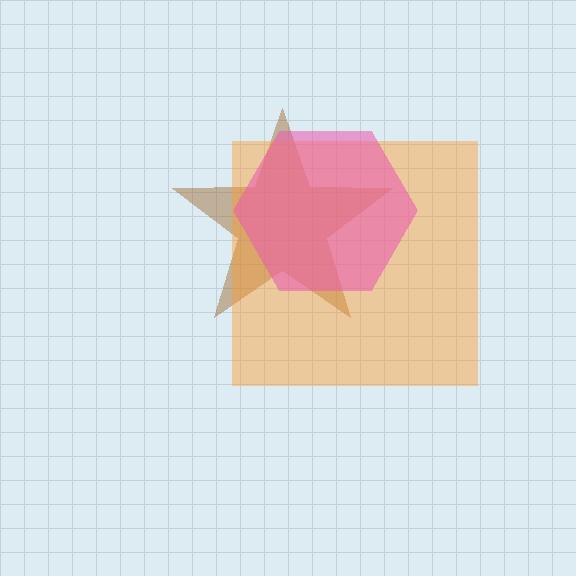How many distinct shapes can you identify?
There are 3 distinct shapes: a brown star, an orange square, a pink hexagon.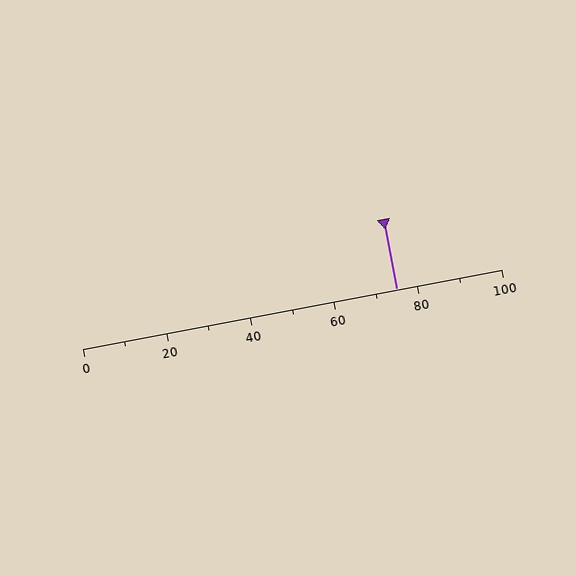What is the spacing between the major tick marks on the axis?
The major ticks are spaced 20 apart.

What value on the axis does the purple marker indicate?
The marker indicates approximately 75.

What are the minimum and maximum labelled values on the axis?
The axis runs from 0 to 100.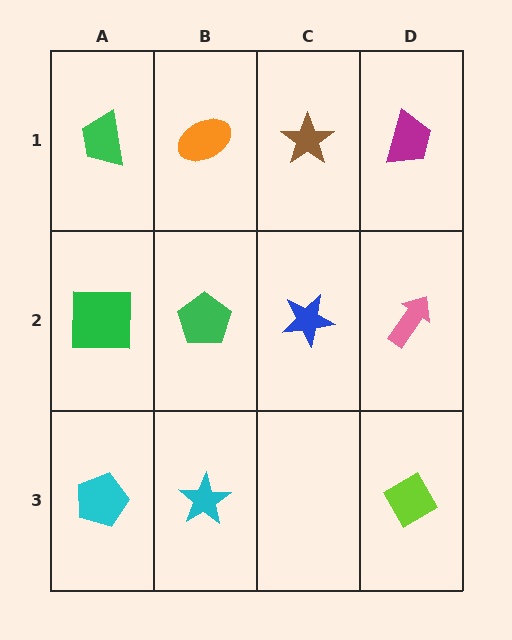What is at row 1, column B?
An orange ellipse.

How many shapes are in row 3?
3 shapes.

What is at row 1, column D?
A magenta trapezoid.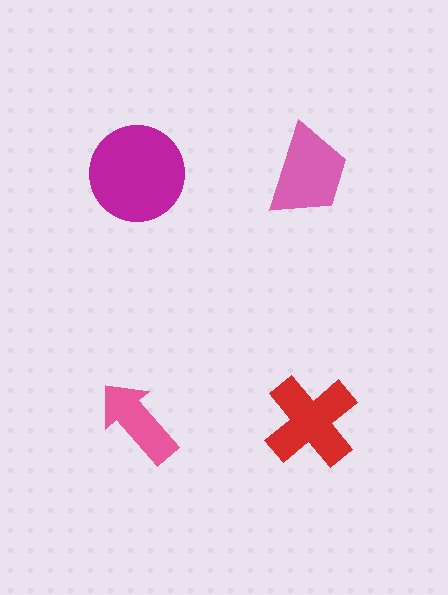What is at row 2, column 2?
A red cross.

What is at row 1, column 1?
A magenta circle.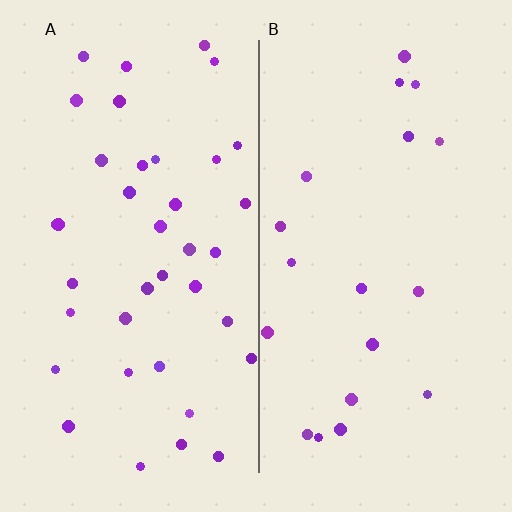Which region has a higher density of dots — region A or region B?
A (the left).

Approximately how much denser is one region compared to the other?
Approximately 2.1× — region A over region B.